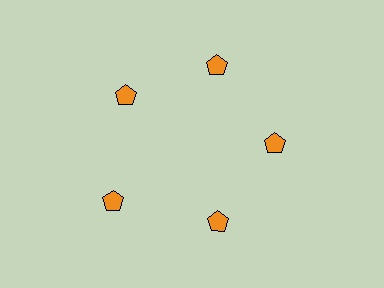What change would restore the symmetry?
The symmetry would be restored by moving it inward, back onto the ring so that all 5 pentagons sit at equal angles and equal distance from the center.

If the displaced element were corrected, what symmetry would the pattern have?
It would have 5-fold rotational symmetry — the pattern would map onto itself every 72 degrees.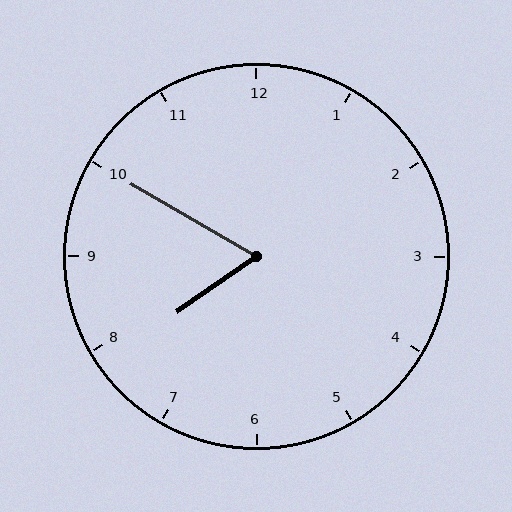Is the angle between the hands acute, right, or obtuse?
It is acute.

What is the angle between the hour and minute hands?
Approximately 65 degrees.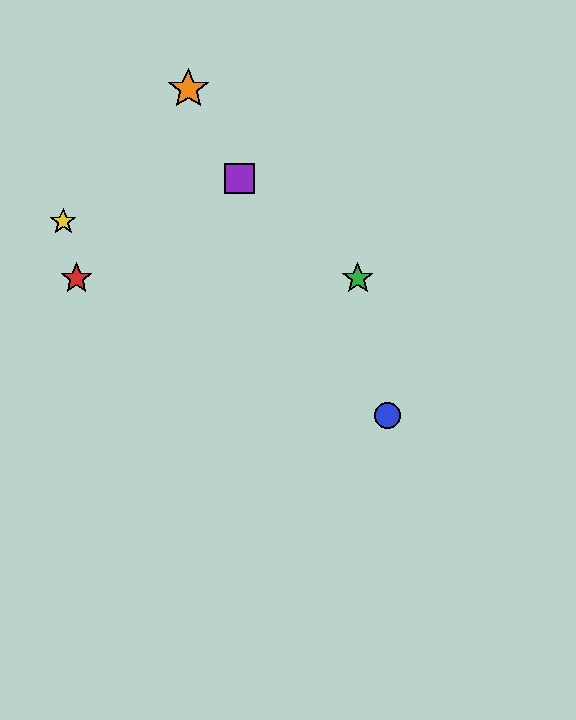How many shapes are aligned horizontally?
2 shapes (the red star, the green star) are aligned horizontally.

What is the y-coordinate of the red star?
The red star is at y≈278.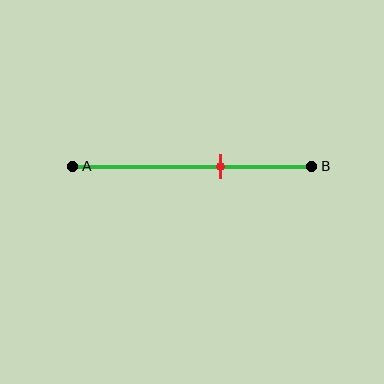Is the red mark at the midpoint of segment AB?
No, the mark is at about 60% from A, not at the 50% midpoint.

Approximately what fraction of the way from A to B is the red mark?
The red mark is approximately 60% of the way from A to B.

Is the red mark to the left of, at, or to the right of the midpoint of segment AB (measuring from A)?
The red mark is to the right of the midpoint of segment AB.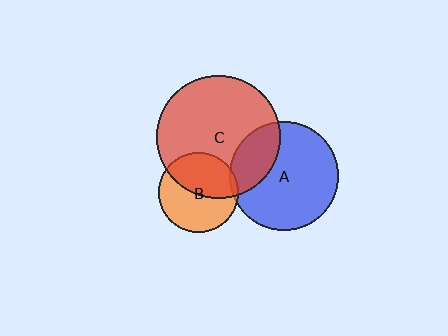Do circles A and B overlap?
Yes.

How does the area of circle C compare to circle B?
Approximately 2.4 times.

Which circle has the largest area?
Circle C (red).